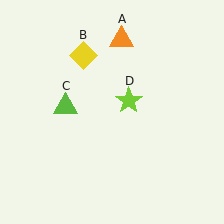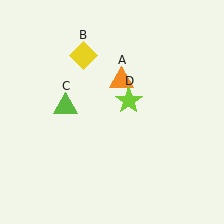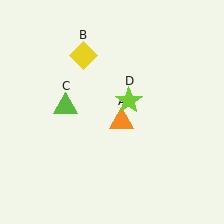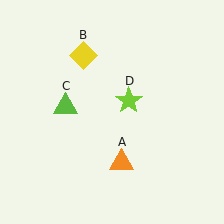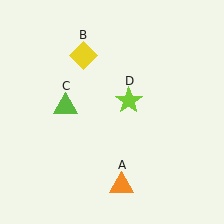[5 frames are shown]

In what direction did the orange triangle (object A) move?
The orange triangle (object A) moved down.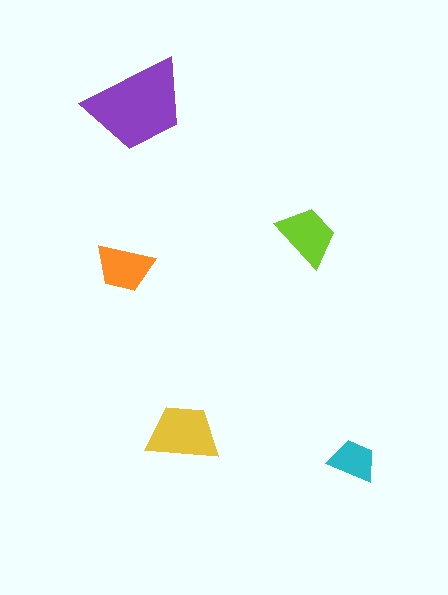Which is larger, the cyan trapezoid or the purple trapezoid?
The purple one.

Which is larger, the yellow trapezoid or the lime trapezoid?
The yellow one.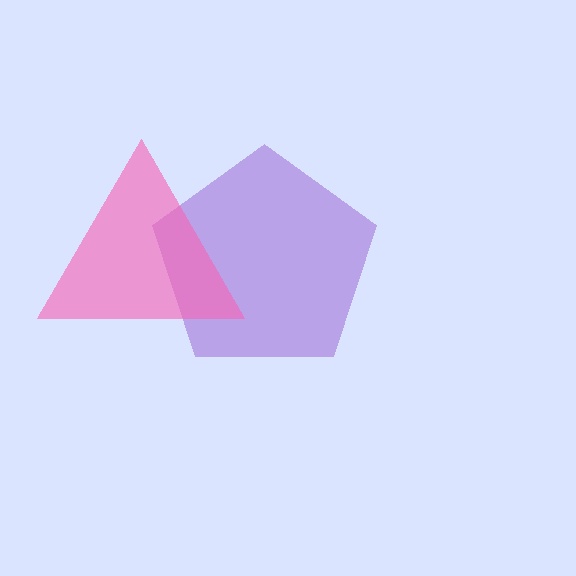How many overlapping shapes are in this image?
There are 2 overlapping shapes in the image.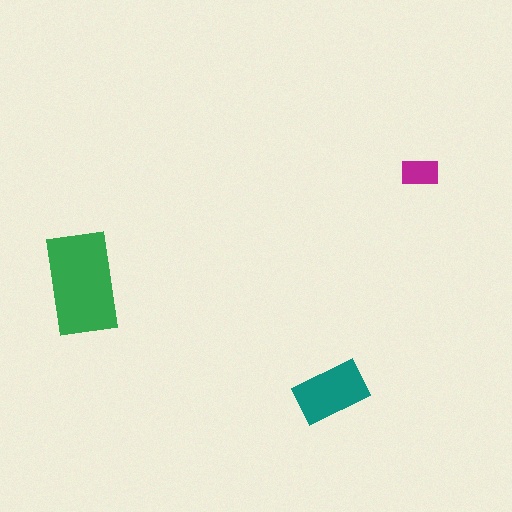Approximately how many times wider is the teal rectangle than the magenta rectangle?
About 2 times wider.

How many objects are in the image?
There are 3 objects in the image.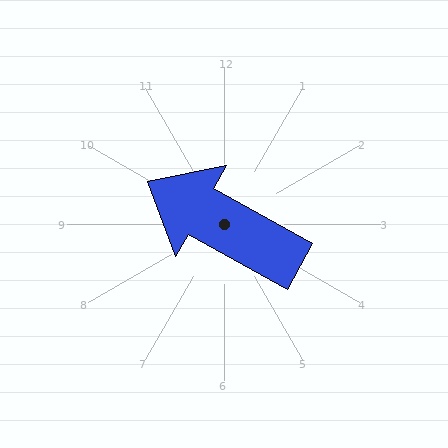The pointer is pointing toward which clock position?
Roughly 10 o'clock.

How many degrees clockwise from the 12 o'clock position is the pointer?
Approximately 299 degrees.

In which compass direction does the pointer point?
Northwest.